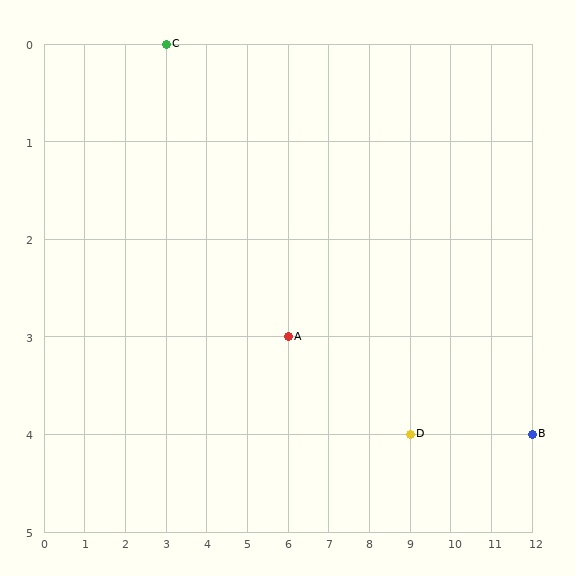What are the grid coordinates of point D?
Point D is at grid coordinates (9, 4).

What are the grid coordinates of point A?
Point A is at grid coordinates (6, 3).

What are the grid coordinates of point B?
Point B is at grid coordinates (12, 4).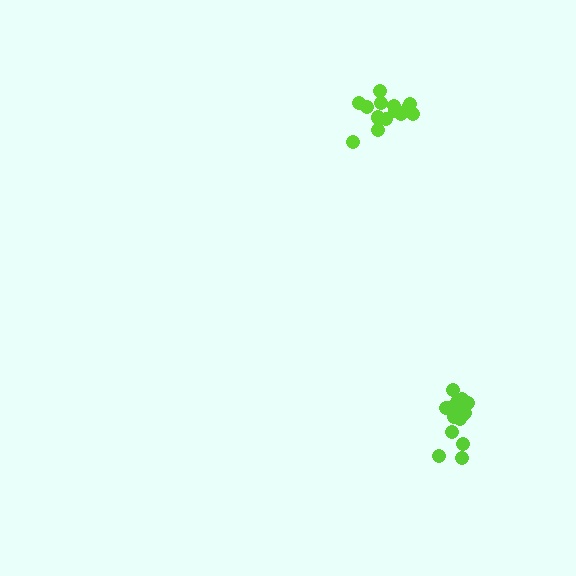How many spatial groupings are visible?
There are 2 spatial groupings.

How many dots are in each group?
Group 1: 17 dots, Group 2: 14 dots (31 total).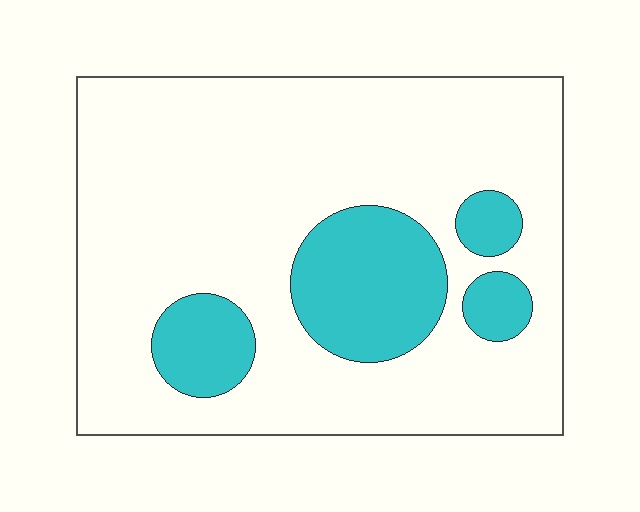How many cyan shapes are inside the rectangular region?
4.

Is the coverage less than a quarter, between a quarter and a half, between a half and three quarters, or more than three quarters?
Less than a quarter.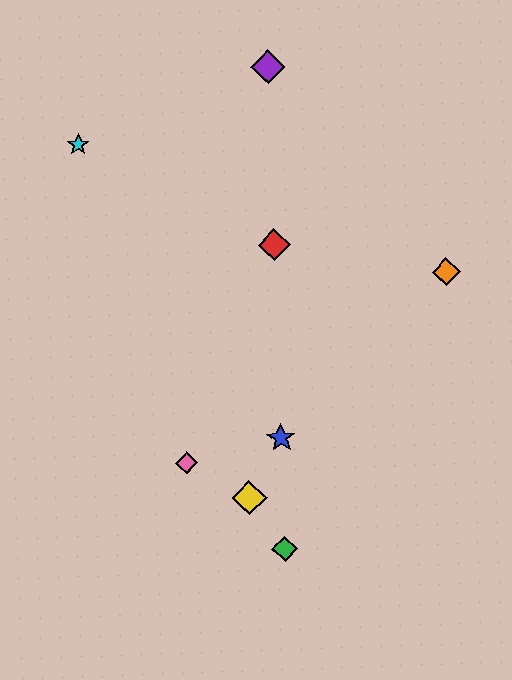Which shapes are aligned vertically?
The red diamond, the blue star, the green diamond, the purple diamond are aligned vertically.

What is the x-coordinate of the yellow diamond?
The yellow diamond is at x≈249.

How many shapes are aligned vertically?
4 shapes (the red diamond, the blue star, the green diamond, the purple diamond) are aligned vertically.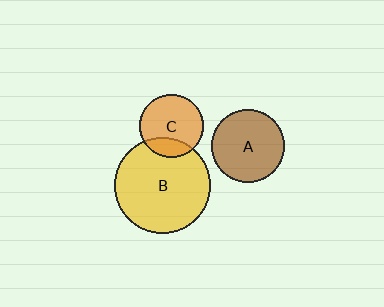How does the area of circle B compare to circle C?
Approximately 2.3 times.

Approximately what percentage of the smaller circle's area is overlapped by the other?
Approximately 20%.